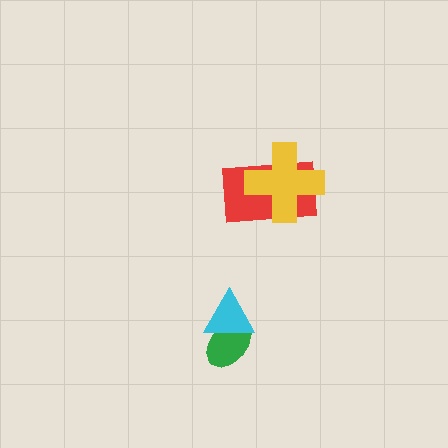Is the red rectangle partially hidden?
Yes, it is partially covered by another shape.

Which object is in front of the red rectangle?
The yellow cross is in front of the red rectangle.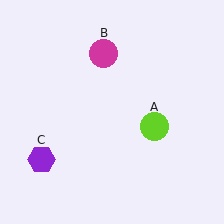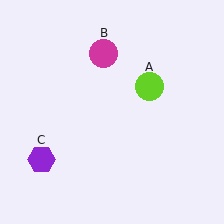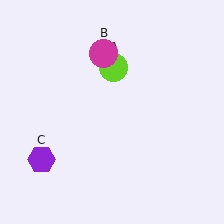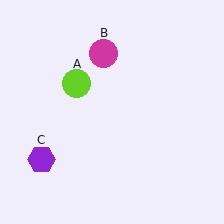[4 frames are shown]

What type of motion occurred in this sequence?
The lime circle (object A) rotated counterclockwise around the center of the scene.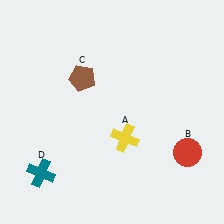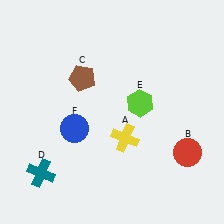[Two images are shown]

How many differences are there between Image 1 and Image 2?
There are 2 differences between the two images.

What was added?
A lime hexagon (E), a blue circle (F) were added in Image 2.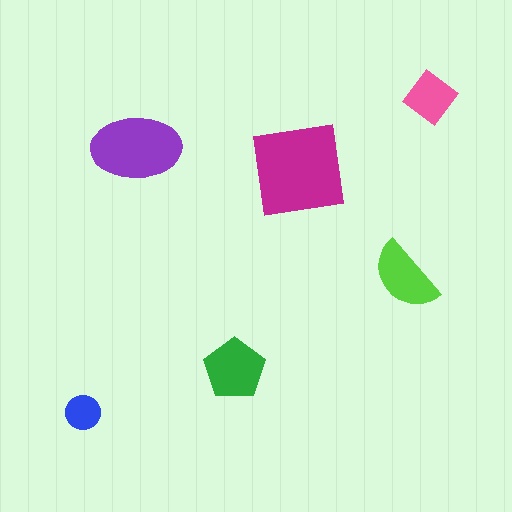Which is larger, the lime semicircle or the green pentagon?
The green pentagon.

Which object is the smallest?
The blue circle.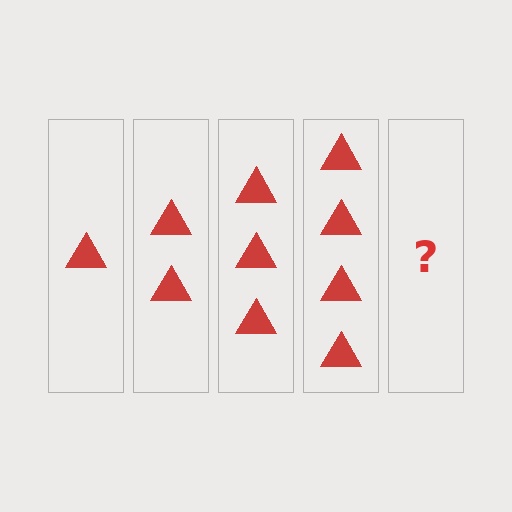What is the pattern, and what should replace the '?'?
The pattern is that each step adds one more triangle. The '?' should be 5 triangles.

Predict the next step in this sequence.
The next step is 5 triangles.